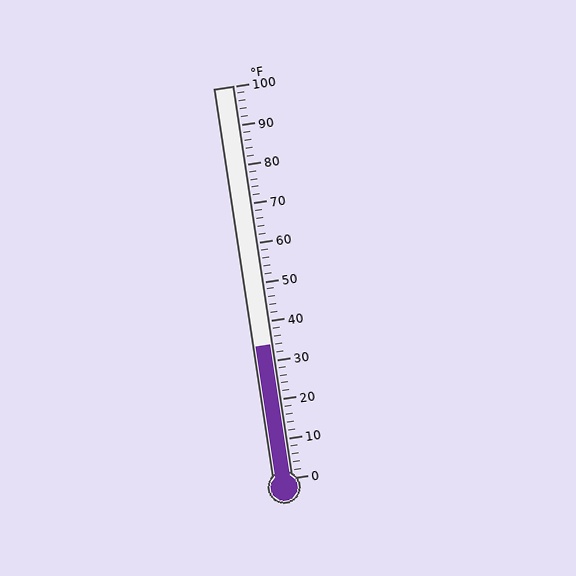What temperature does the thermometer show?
The thermometer shows approximately 34°F.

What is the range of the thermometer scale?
The thermometer scale ranges from 0°F to 100°F.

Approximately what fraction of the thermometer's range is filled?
The thermometer is filled to approximately 35% of its range.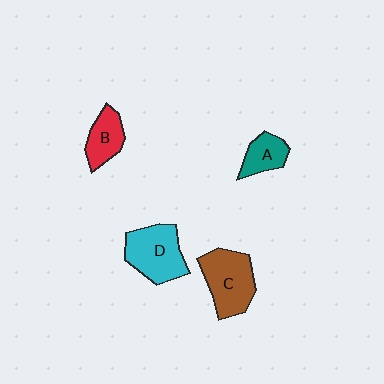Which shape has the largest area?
Shape C (brown).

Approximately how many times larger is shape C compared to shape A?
Approximately 1.9 times.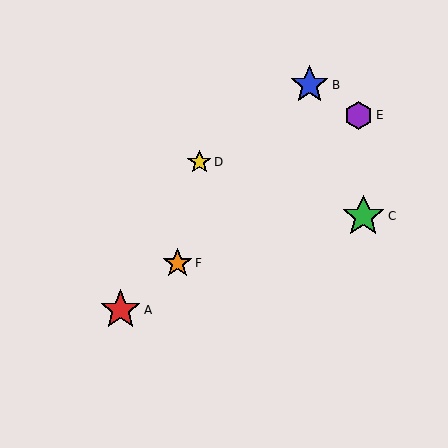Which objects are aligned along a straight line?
Objects A, E, F are aligned along a straight line.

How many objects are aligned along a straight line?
3 objects (A, E, F) are aligned along a straight line.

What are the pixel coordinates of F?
Object F is at (177, 263).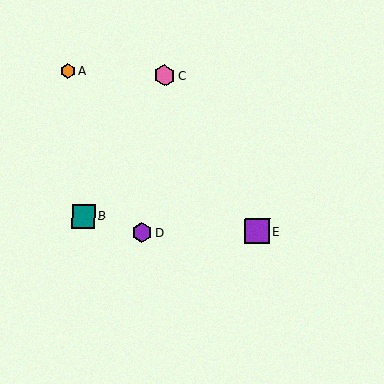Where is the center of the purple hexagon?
The center of the purple hexagon is at (142, 233).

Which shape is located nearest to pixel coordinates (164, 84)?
The pink hexagon (labeled C) at (165, 76) is nearest to that location.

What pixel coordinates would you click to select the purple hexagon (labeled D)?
Click at (142, 233) to select the purple hexagon D.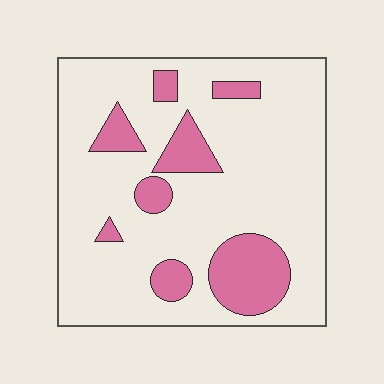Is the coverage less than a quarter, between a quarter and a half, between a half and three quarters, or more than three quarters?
Less than a quarter.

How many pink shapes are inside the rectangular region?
8.